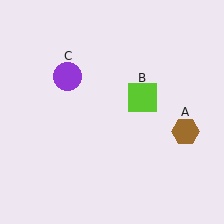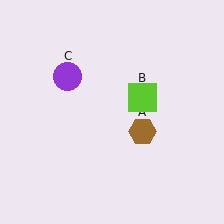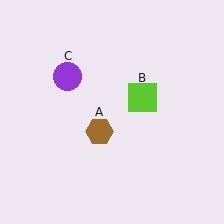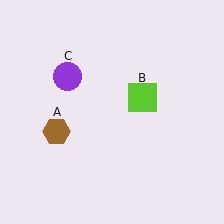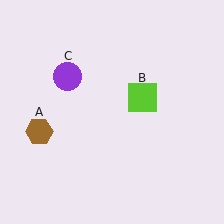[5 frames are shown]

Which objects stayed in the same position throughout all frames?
Lime square (object B) and purple circle (object C) remained stationary.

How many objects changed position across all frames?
1 object changed position: brown hexagon (object A).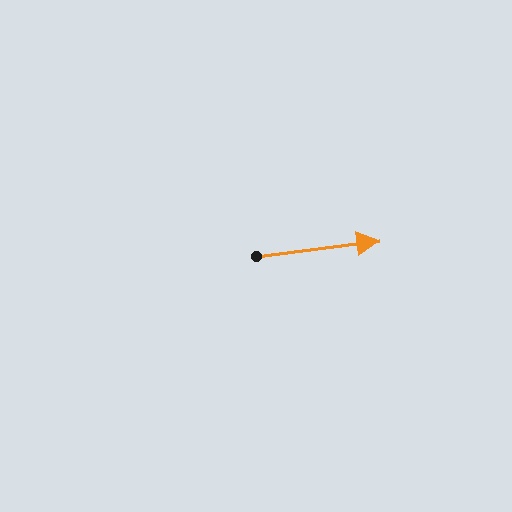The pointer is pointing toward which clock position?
Roughly 3 o'clock.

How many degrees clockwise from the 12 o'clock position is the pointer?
Approximately 83 degrees.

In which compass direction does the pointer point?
East.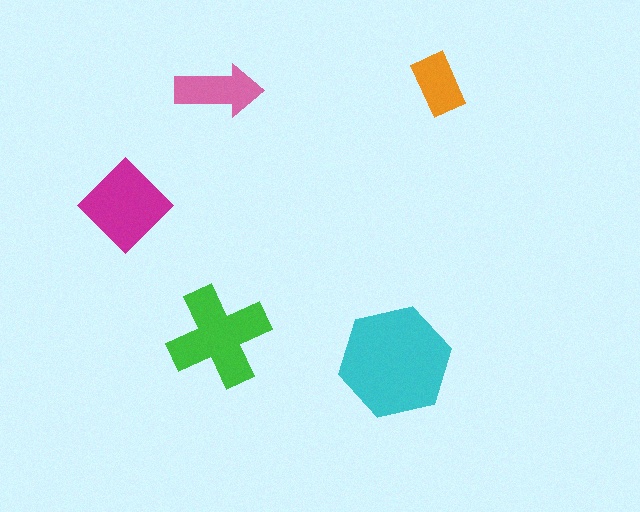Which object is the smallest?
The orange rectangle.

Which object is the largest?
The cyan hexagon.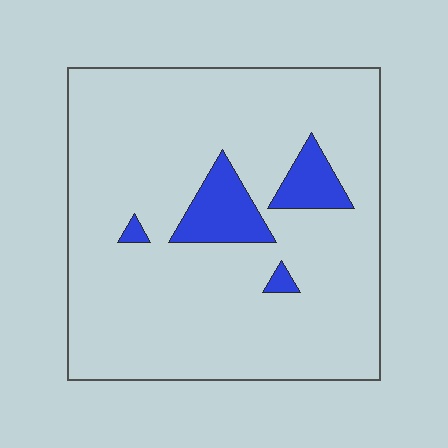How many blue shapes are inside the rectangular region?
4.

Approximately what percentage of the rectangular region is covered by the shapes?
Approximately 10%.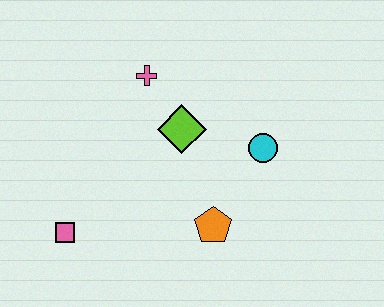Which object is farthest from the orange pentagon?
The pink cross is farthest from the orange pentagon.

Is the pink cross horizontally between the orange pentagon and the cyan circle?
No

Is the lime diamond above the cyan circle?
Yes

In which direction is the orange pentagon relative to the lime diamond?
The orange pentagon is below the lime diamond.